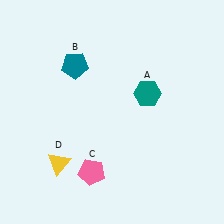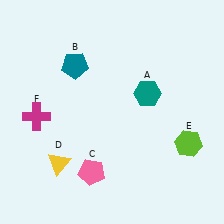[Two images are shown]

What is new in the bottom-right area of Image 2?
A lime hexagon (E) was added in the bottom-right area of Image 2.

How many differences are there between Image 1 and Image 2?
There are 2 differences between the two images.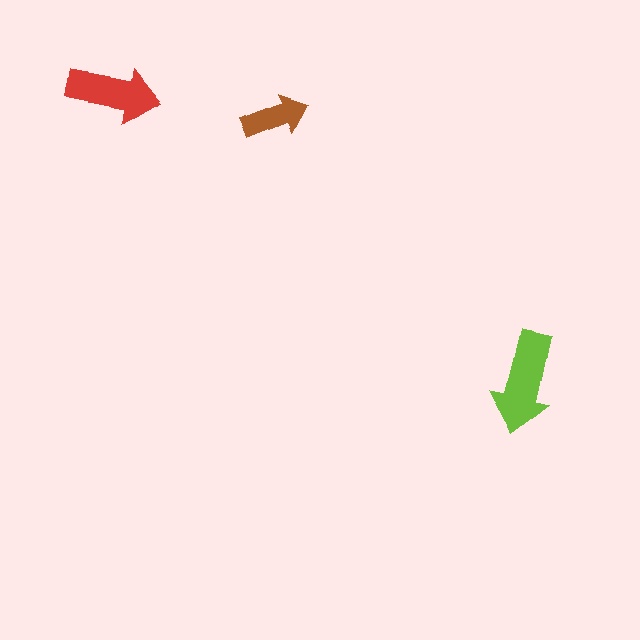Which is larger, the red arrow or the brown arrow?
The red one.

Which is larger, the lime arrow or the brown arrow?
The lime one.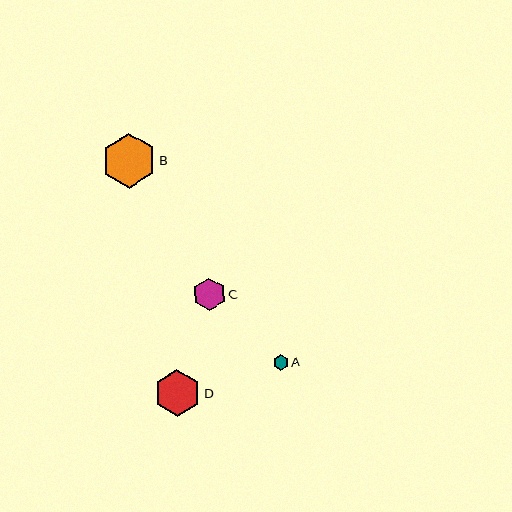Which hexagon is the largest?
Hexagon B is the largest with a size of approximately 55 pixels.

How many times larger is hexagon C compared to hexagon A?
Hexagon C is approximately 2.1 times the size of hexagon A.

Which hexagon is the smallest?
Hexagon A is the smallest with a size of approximately 15 pixels.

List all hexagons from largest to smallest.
From largest to smallest: B, D, C, A.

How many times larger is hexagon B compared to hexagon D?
Hexagon B is approximately 1.2 times the size of hexagon D.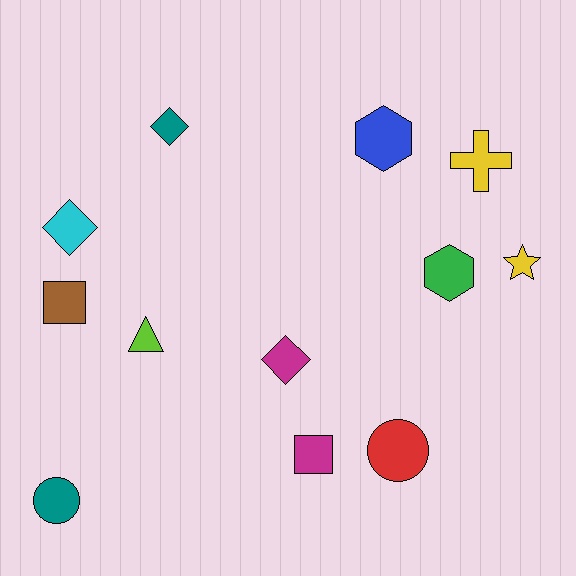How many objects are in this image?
There are 12 objects.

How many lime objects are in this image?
There is 1 lime object.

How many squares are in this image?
There are 2 squares.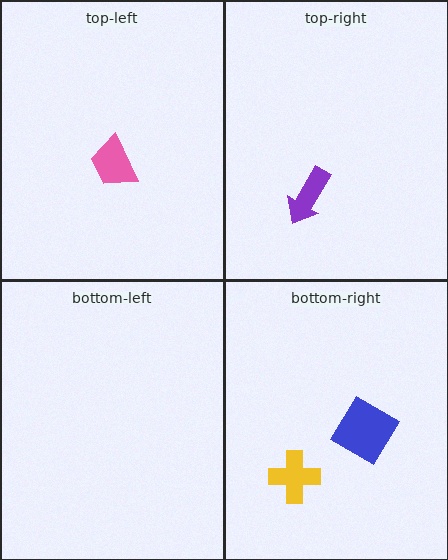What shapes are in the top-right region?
The purple arrow.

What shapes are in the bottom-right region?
The yellow cross, the blue diamond.